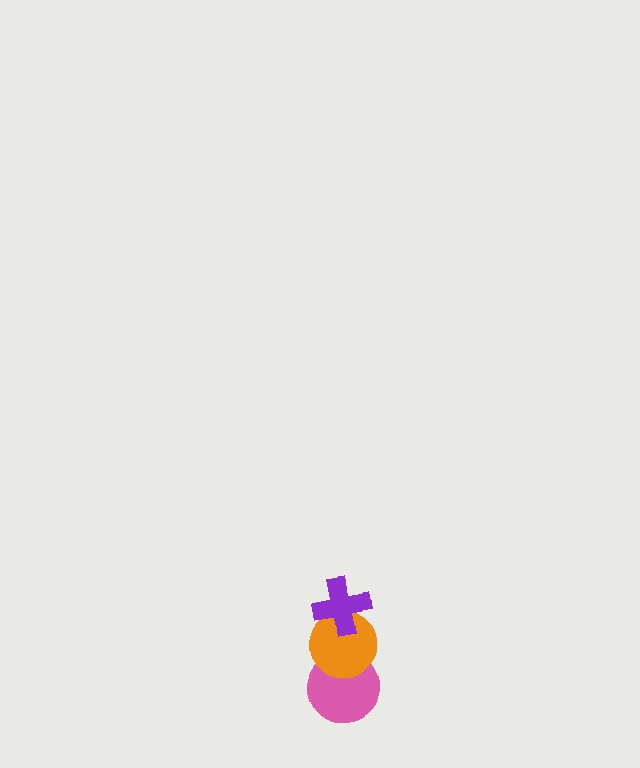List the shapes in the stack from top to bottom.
From top to bottom: the purple cross, the orange circle, the pink circle.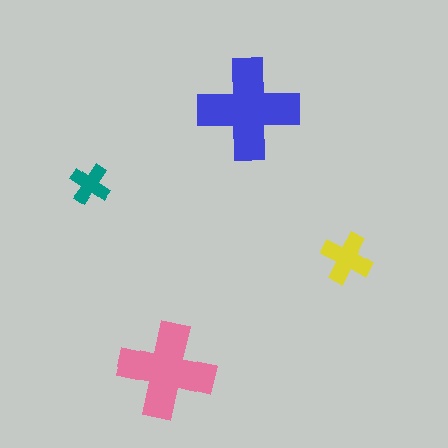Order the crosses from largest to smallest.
the blue one, the pink one, the yellow one, the teal one.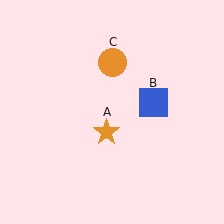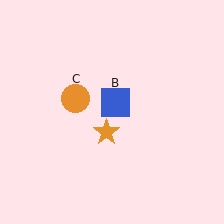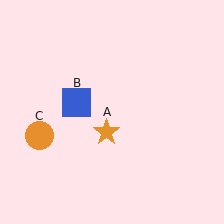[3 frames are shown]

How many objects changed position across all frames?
2 objects changed position: blue square (object B), orange circle (object C).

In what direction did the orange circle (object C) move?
The orange circle (object C) moved down and to the left.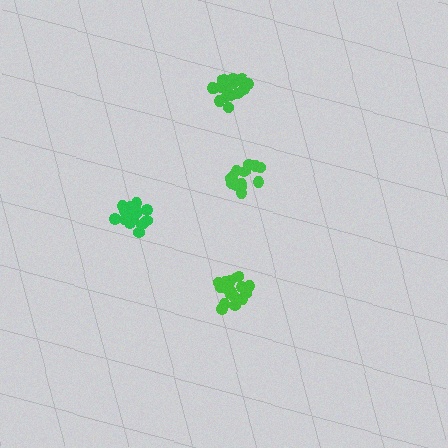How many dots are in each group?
Group 1: 18 dots, Group 2: 18 dots, Group 3: 19 dots, Group 4: 15 dots (70 total).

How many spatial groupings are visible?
There are 4 spatial groupings.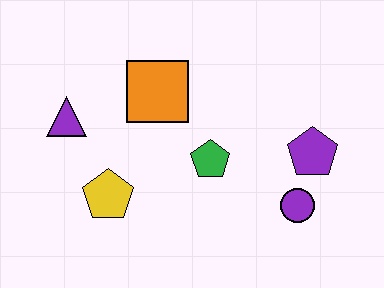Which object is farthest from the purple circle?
The purple triangle is farthest from the purple circle.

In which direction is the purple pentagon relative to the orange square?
The purple pentagon is to the right of the orange square.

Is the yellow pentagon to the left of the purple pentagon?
Yes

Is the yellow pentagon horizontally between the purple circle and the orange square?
No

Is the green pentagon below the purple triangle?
Yes